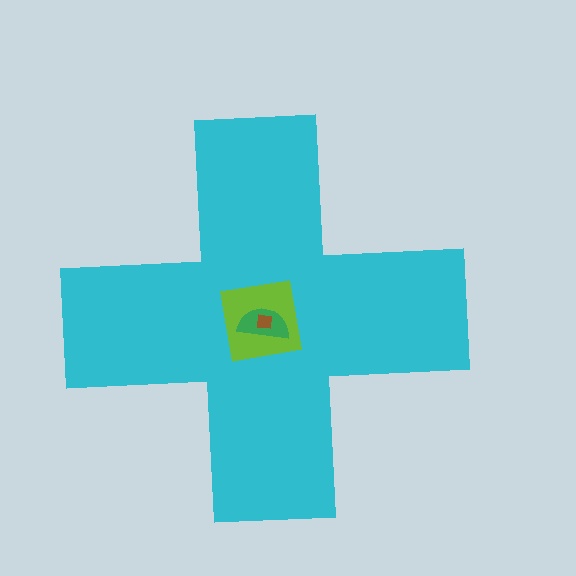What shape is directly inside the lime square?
The green semicircle.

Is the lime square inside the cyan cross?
Yes.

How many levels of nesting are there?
4.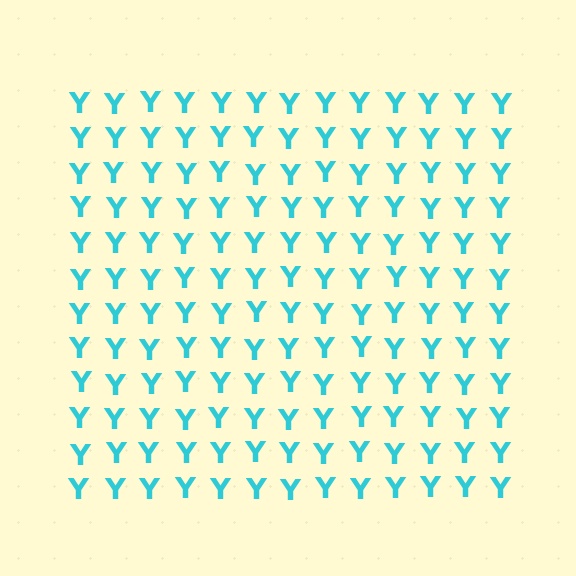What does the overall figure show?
The overall figure shows a square.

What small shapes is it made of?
It is made of small letter Y's.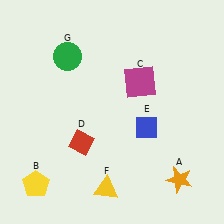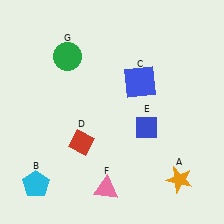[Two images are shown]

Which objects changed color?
B changed from yellow to cyan. C changed from magenta to blue. F changed from yellow to pink.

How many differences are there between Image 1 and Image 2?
There are 3 differences between the two images.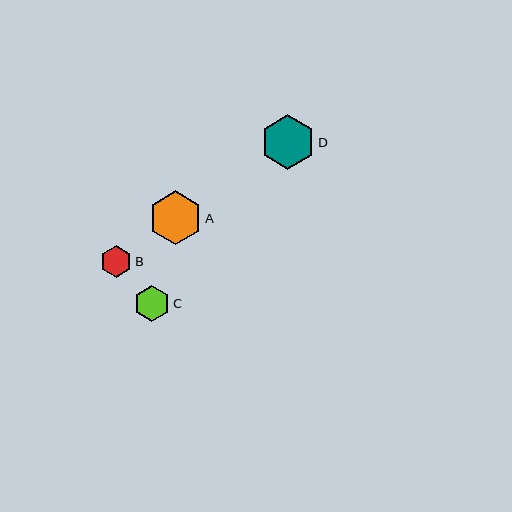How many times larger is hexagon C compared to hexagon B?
Hexagon C is approximately 1.1 times the size of hexagon B.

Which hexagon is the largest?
Hexagon D is the largest with a size of approximately 55 pixels.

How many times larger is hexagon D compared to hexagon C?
Hexagon D is approximately 1.5 times the size of hexagon C.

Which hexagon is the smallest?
Hexagon B is the smallest with a size of approximately 32 pixels.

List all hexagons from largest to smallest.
From largest to smallest: D, A, C, B.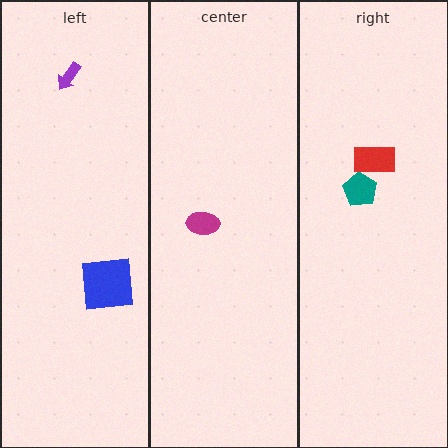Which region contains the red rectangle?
The right region.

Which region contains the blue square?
The left region.